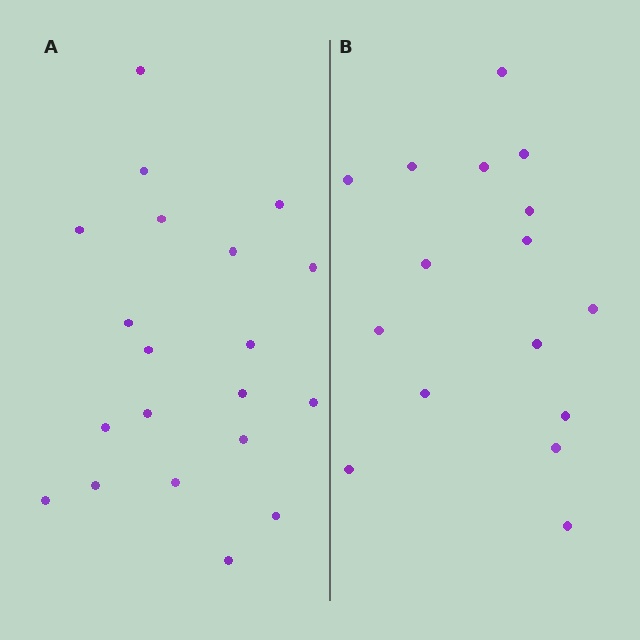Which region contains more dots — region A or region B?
Region A (the left region) has more dots.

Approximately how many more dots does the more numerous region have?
Region A has about 4 more dots than region B.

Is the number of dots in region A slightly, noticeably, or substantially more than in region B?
Region A has noticeably more, but not dramatically so. The ratio is roughly 1.2 to 1.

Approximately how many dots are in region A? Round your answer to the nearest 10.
About 20 dots.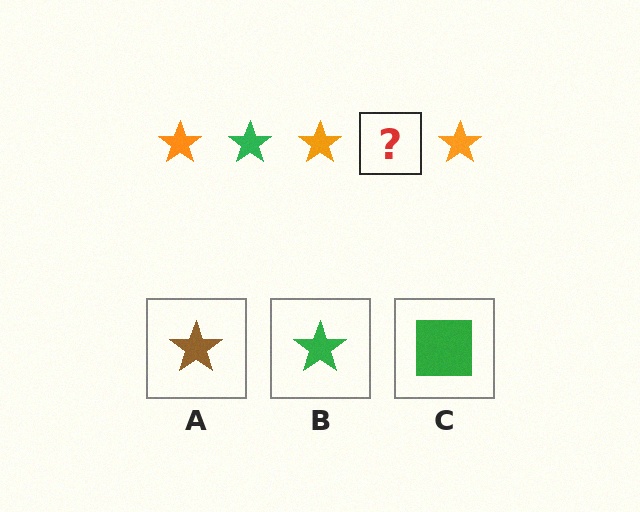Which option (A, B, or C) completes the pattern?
B.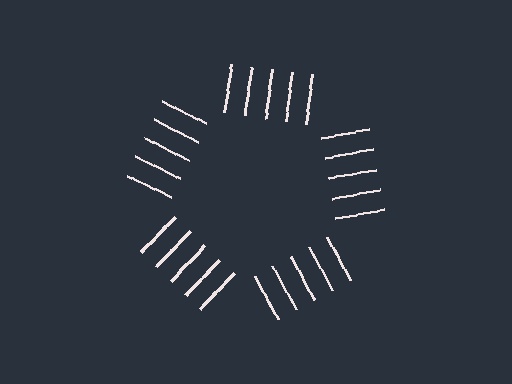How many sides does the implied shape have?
5 sides — the line-ends trace a pentagon.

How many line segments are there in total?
25 — 5 along each of the 5 edges.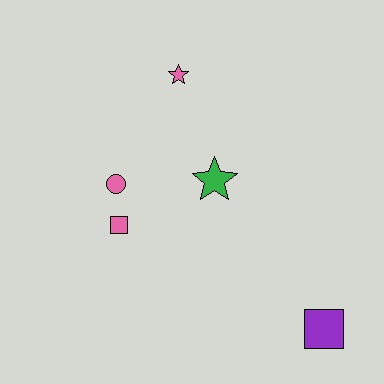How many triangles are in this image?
There are no triangles.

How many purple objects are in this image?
There is 1 purple object.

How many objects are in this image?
There are 5 objects.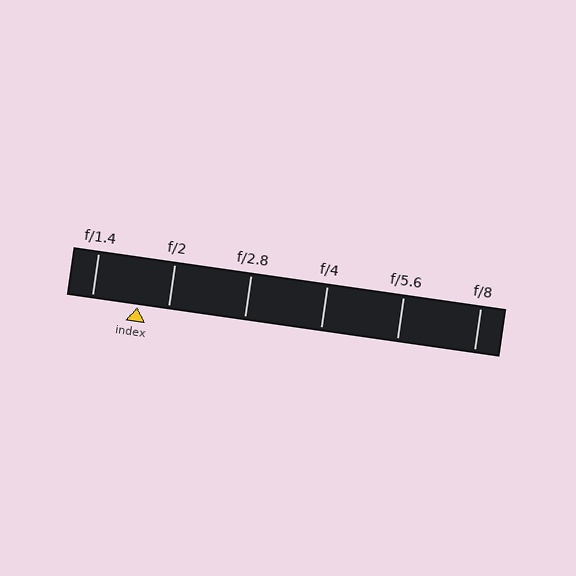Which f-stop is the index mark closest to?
The index mark is closest to f/2.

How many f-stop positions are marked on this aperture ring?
There are 6 f-stop positions marked.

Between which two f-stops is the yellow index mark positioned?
The index mark is between f/1.4 and f/2.